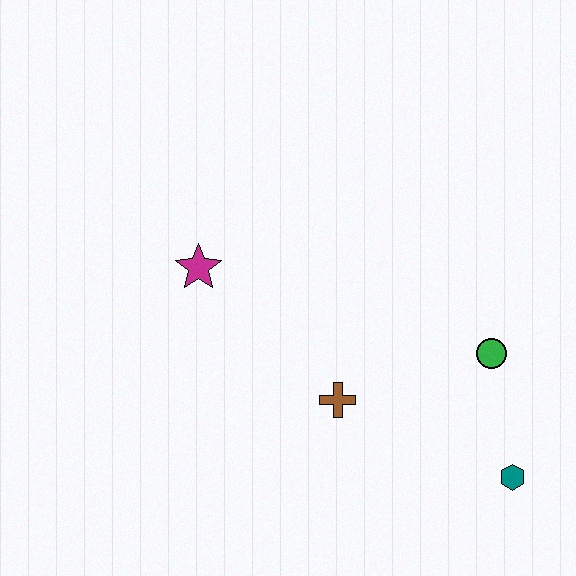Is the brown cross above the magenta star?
No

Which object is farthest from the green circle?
The magenta star is farthest from the green circle.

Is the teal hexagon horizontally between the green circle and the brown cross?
No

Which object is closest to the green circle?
The teal hexagon is closest to the green circle.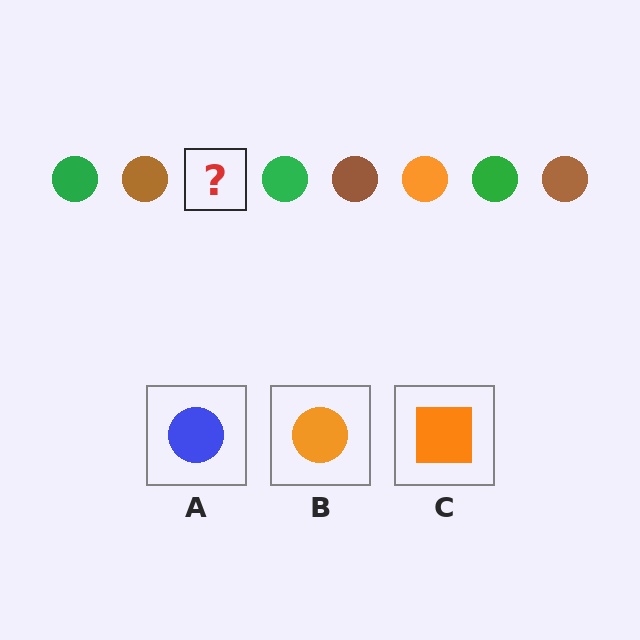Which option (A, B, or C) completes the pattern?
B.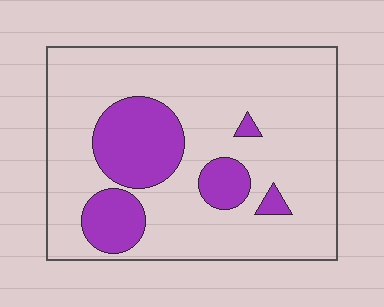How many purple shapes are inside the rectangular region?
5.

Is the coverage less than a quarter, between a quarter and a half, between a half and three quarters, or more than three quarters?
Less than a quarter.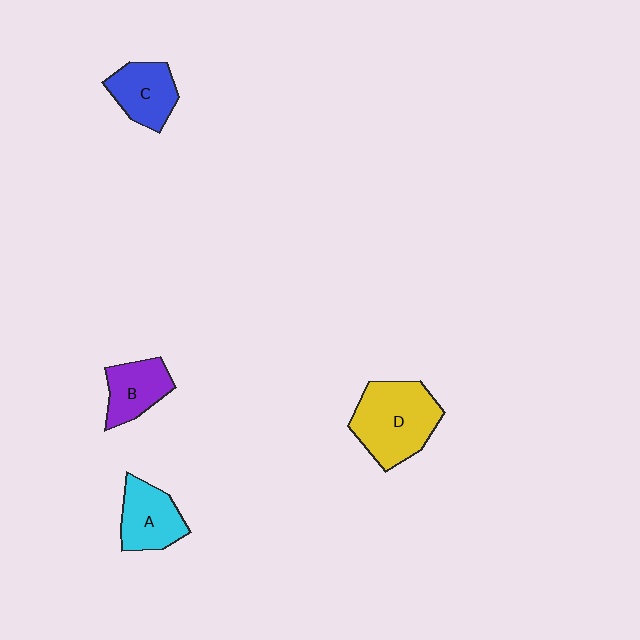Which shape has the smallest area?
Shape B (purple).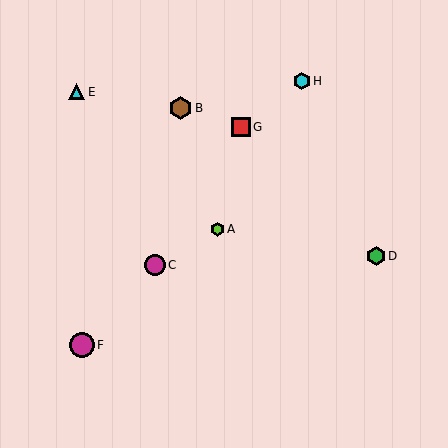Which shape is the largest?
The magenta circle (labeled F) is the largest.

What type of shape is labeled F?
Shape F is a magenta circle.